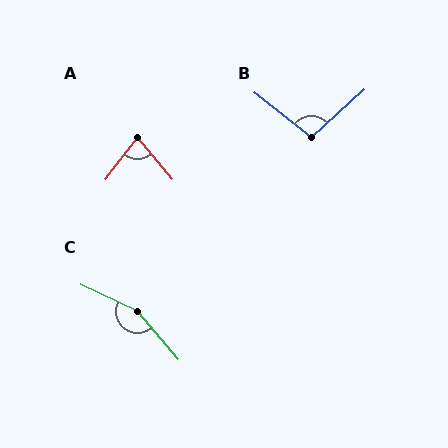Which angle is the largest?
C, at approximately 155 degrees.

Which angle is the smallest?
A, at approximately 77 degrees.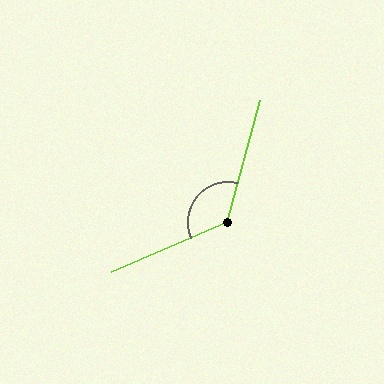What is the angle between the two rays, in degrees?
Approximately 128 degrees.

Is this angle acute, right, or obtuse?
It is obtuse.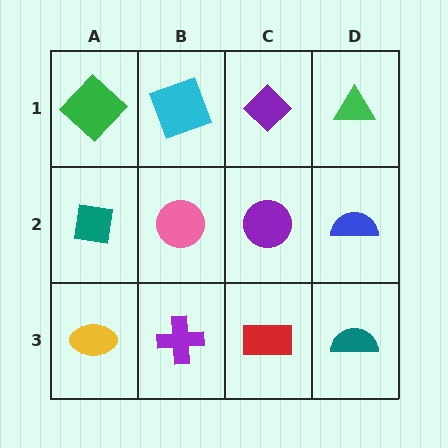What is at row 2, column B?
A pink circle.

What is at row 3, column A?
A yellow ellipse.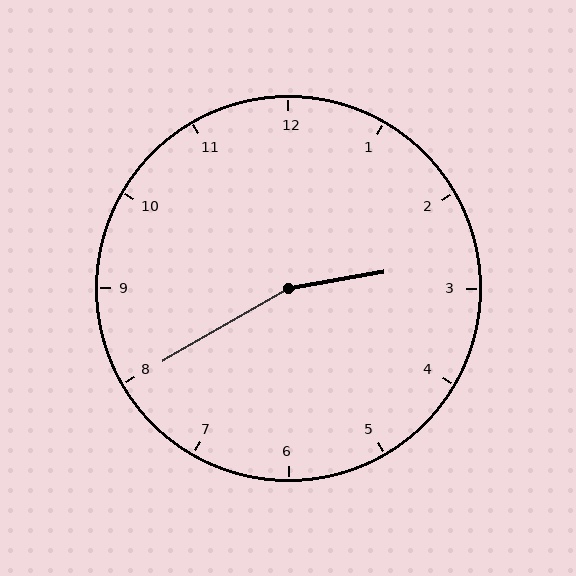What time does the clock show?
2:40.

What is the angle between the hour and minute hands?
Approximately 160 degrees.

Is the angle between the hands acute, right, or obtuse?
It is obtuse.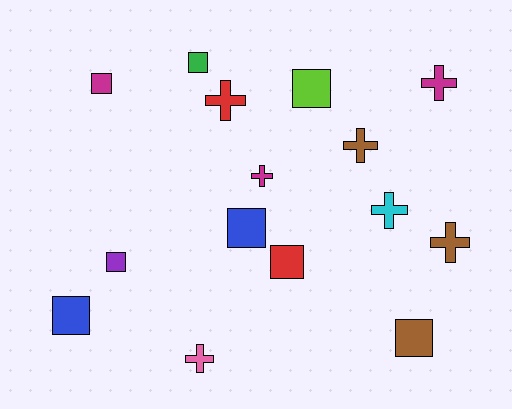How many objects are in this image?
There are 15 objects.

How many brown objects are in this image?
There are 3 brown objects.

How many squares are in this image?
There are 8 squares.